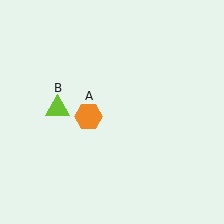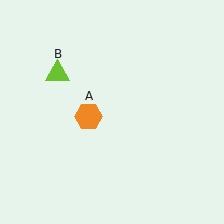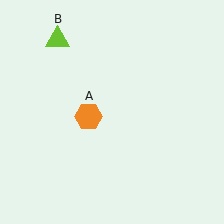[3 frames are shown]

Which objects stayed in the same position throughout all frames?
Orange hexagon (object A) remained stationary.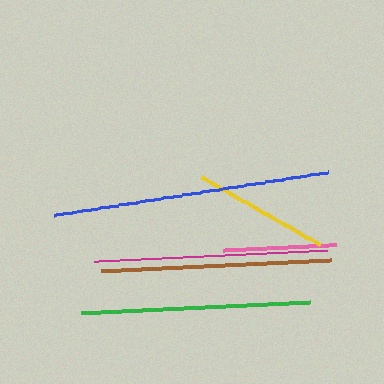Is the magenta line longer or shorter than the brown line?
The magenta line is longer than the brown line.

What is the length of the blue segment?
The blue segment is approximately 278 pixels long.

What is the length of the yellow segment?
The yellow segment is approximately 136 pixels long.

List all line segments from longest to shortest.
From longest to shortest: blue, magenta, brown, green, yellow, pink.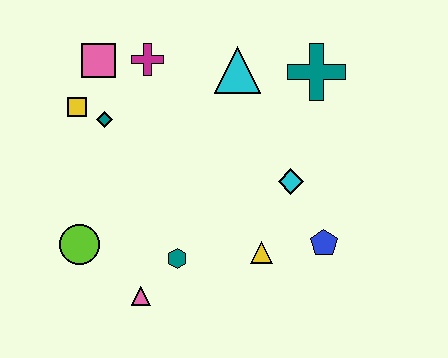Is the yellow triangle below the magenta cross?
Yes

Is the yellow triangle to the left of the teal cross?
Yes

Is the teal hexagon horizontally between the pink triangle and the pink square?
No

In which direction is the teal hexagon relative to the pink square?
The teal hexagon is below the pink square.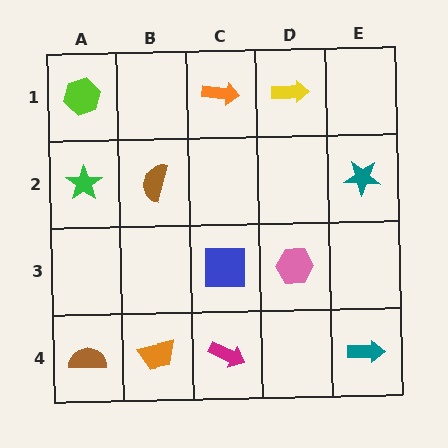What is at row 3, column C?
A blue square.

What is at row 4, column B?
An orange trapezoid.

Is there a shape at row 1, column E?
No, that cell is empty.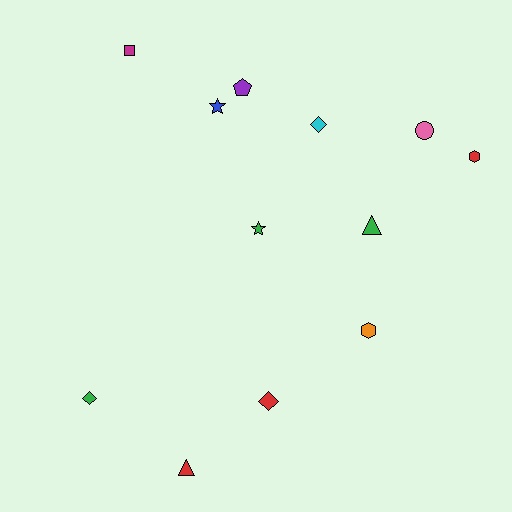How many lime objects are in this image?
There are no lime objects.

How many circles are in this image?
There is 1 circle.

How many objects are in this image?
There are 12 objects.